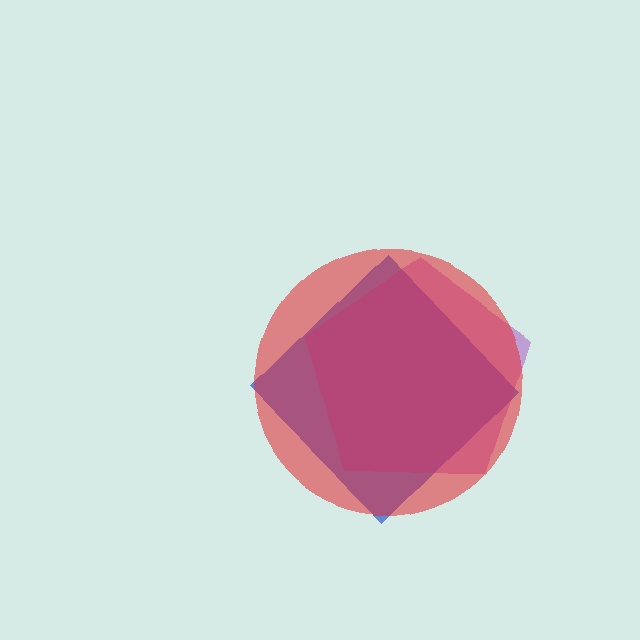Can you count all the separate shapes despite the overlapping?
Yes, there are 3 separate shapes.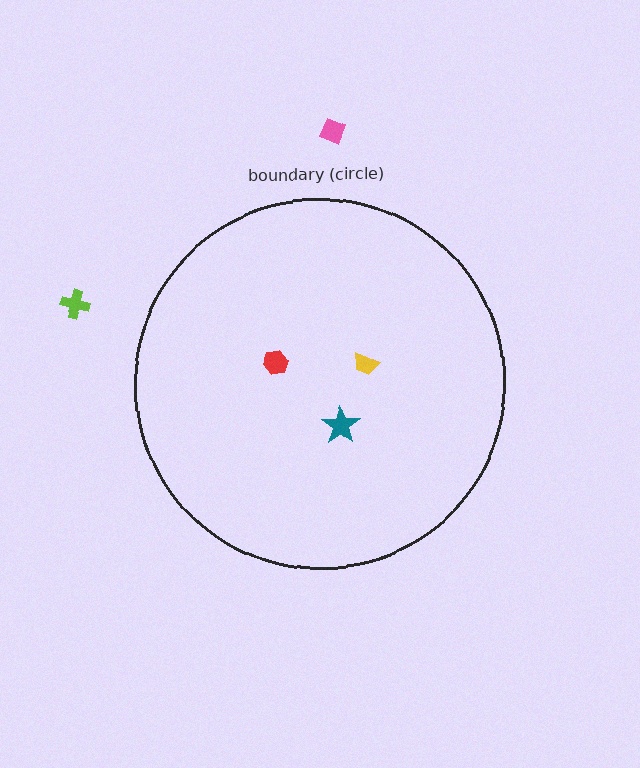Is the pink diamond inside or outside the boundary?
Outside.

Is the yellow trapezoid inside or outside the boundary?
Inside.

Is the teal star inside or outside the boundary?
Inside.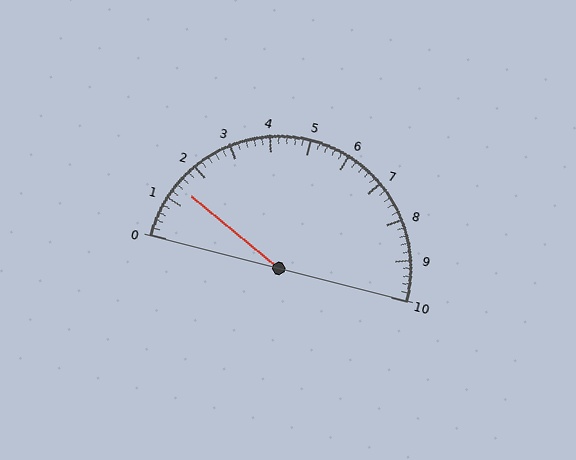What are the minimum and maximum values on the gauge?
The gauge ranges from 0 to 10.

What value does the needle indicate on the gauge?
The needle indicates approximately 1.4.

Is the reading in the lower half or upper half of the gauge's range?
The reading is in the lower half of the range (0 to 10).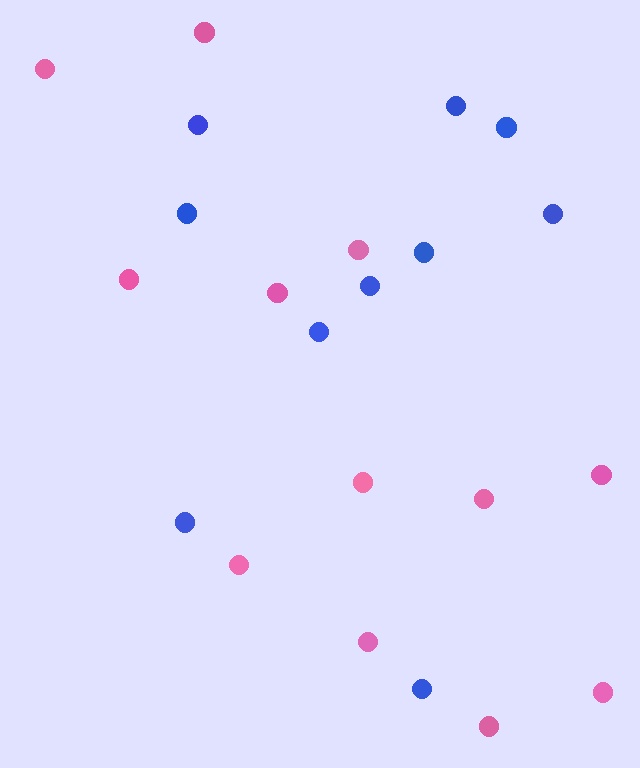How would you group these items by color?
There are 2 groups: one group of blue circles (10) and one group of pink circles (12).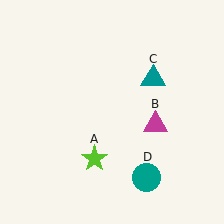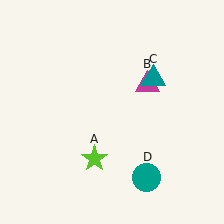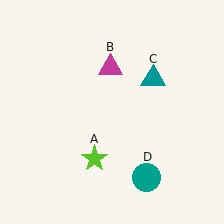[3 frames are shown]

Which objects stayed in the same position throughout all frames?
Lime star (object A) and teal triangle (object C) and teal circle (object D) remained stationary.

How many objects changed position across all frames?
1 object changed position: magenta triangle (object B).